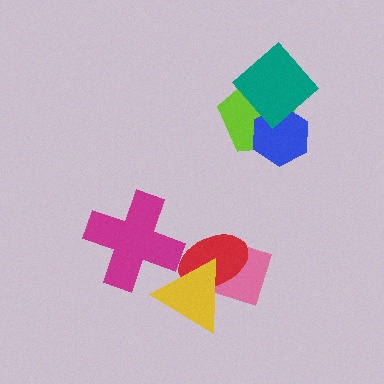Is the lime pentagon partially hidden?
Yes, it is partially covered by another shape.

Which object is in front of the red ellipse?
The yellow triangle is in front of the red ellipse.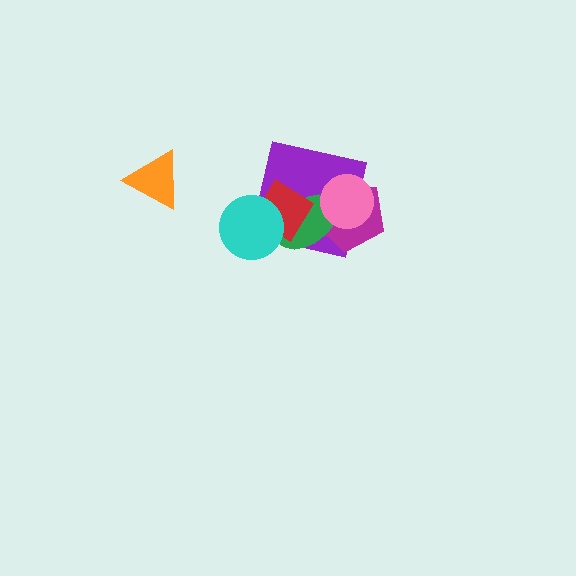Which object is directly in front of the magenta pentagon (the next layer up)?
The green ellipse is directly in front of the magenta pentagon.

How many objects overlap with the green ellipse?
5 objects overlap with the green ellipse.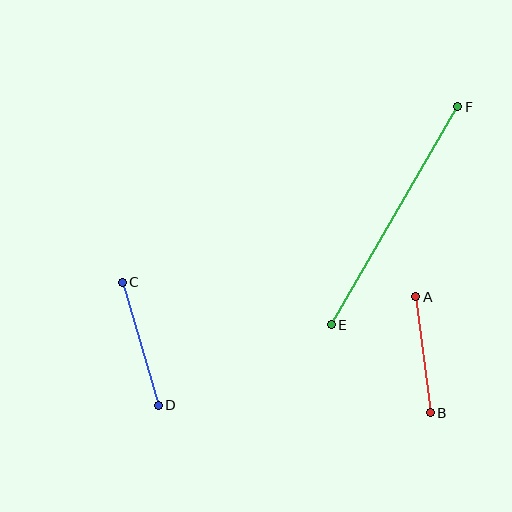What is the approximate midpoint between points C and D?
The midpoint is at approximately (140, 344) pixels.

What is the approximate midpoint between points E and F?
The midpoint is at approximately (394, 216) pixels.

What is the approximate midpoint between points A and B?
The midpoint is at approximately (423, 355) pixels.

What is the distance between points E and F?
The distance is approximately 252 pixels.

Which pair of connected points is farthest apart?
Points E and F are farthest apart.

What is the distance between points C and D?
The distance is approximately 128 pixels.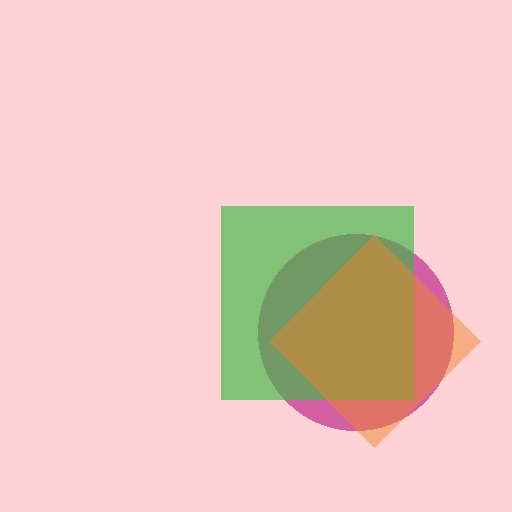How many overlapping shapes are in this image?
There are 3 overlapping shapes in the image.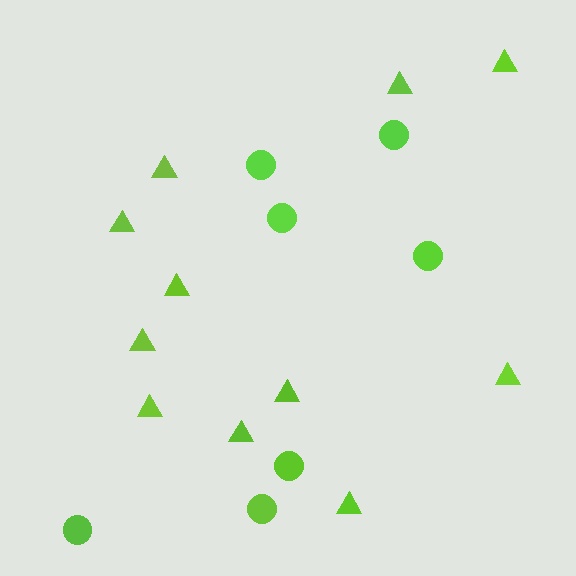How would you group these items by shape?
There are 2 groups: one group of triangles (11) and one group of circles (7).